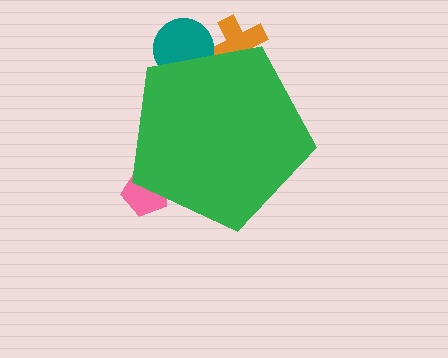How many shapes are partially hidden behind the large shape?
3 shapes are partially hidden.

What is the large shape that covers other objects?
A green pentagon.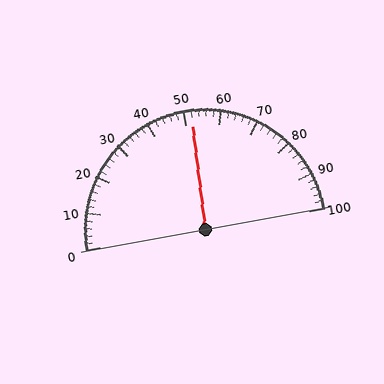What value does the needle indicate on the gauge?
The needle indicates approximately 52.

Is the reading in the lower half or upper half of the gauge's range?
The reading is in the upper half of the range (0 to 100).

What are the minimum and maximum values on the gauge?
The gauge ranges from 0 to 100.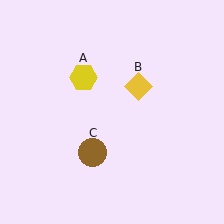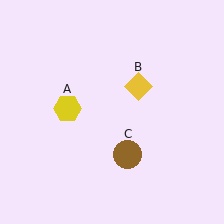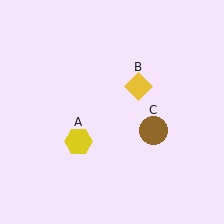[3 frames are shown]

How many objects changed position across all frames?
2 objects changed position: yellow hexagon (object A), brown circle (object C).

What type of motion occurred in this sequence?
The yellow hexagon (object A), brown circle (object C) rotated counterclockwise around the center of the scene.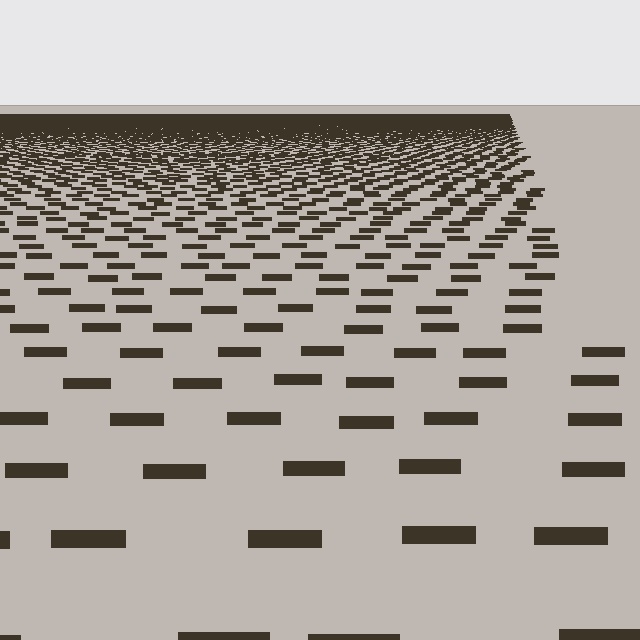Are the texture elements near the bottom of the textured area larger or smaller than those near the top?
Larger. Near the bottom, elements are closer to the viewer and appear at a bigger on-screen size.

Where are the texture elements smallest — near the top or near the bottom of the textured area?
Near the top.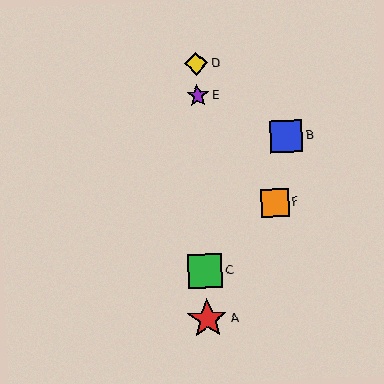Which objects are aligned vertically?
Objects A, C, D, E are aligned vertically.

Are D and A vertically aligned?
Yes, both are at x≈196.